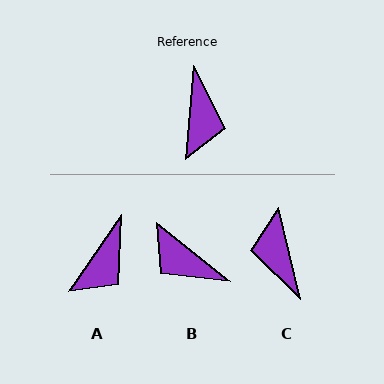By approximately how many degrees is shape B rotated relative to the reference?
Approximately 123 degrees clockwise.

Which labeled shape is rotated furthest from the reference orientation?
C, about 161 degrees away.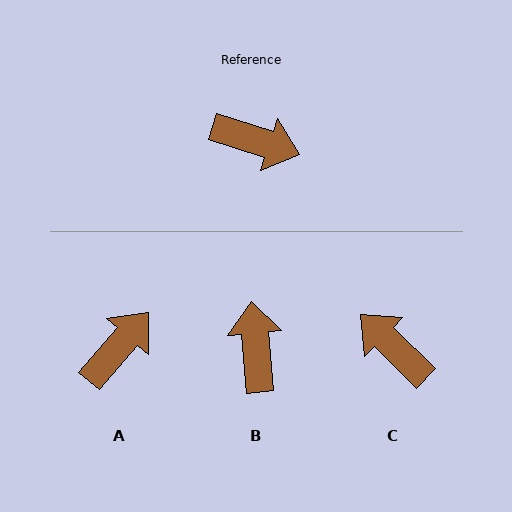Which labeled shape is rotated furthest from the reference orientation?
C, about 154 degrees away.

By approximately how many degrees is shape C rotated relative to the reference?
Approximately 154 degrees counter-clockwise.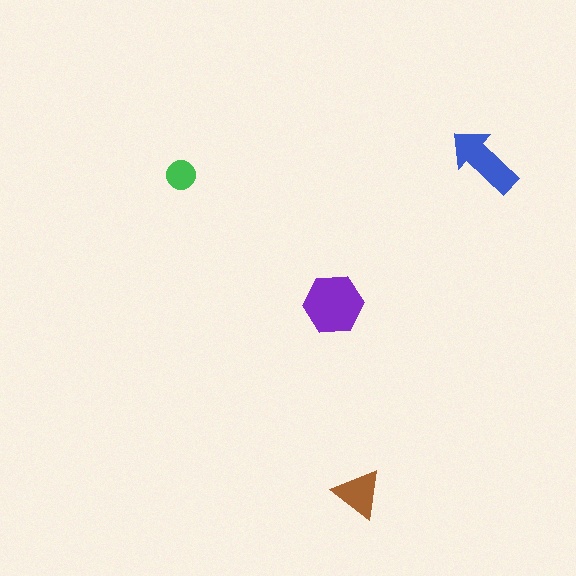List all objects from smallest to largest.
The green circle, the brown triangle, the blue arrow, the purple hexagon.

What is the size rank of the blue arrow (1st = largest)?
2nd.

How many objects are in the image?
There are 4 objects in the image.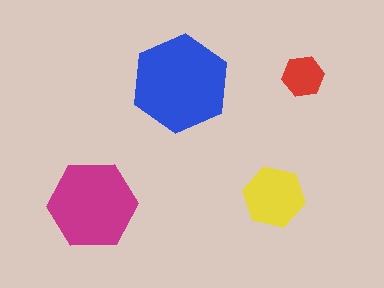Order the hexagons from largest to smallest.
the blue one, the magenta one, the yellow one, the red one.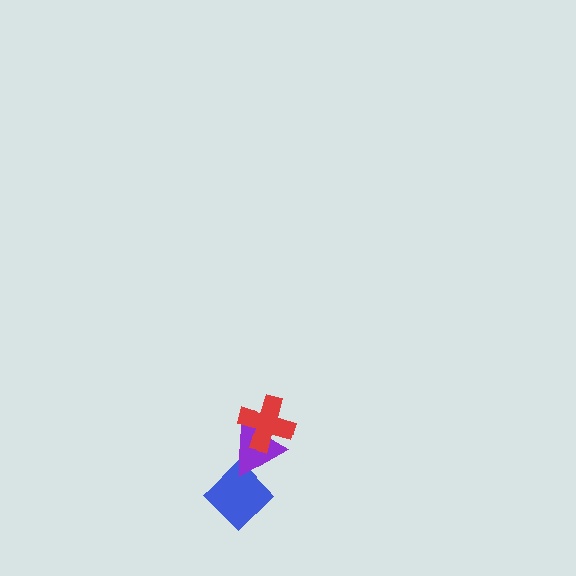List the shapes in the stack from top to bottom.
From top to bottom: the red cross, the purple triangle, the blue diamond.